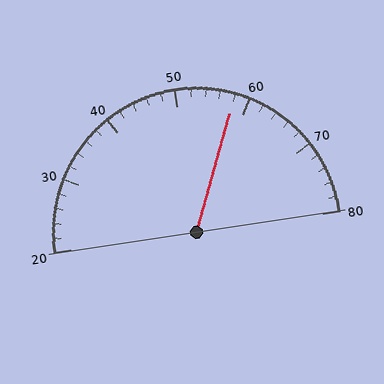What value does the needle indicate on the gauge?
The needle indicates approximately 58.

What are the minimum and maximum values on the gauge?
The gauge ranges from 20 to 80.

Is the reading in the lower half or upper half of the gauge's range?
The reading is in the upper half of the range (20 to 80).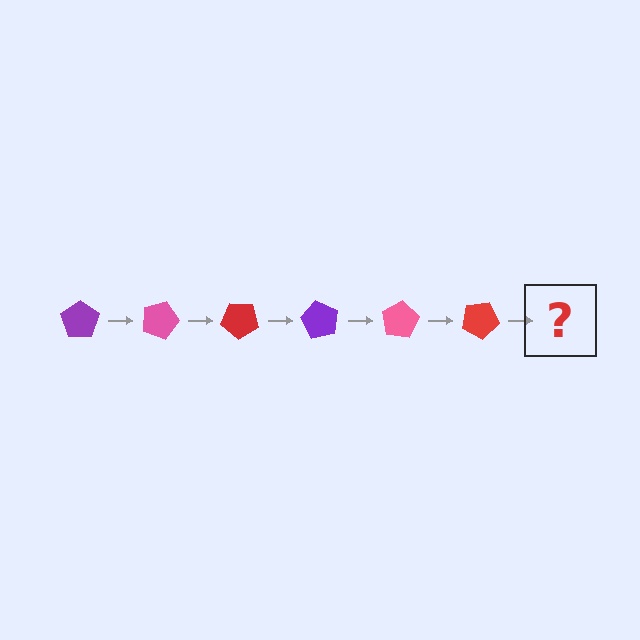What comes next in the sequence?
The next element should be a purple pentagon, rotated 120 degrees from the start.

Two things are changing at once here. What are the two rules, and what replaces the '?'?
The two rules are that it rotates 20 degrees each step and the color cycles through purple, pink, and red. The '?' should be a purple pentagon, rotated 120 degrees from the start.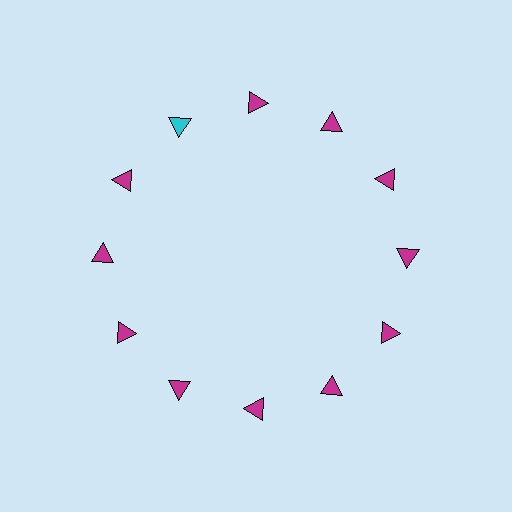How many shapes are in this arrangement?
There are 12 shapes arranged in a ring pattern.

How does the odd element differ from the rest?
It has a different color: cyan instead of magenta.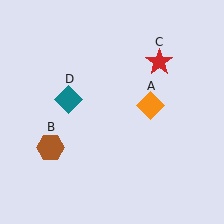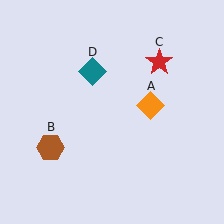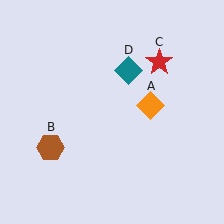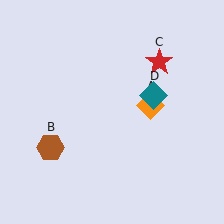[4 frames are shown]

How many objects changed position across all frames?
1 object changed position: teal diamond (object D).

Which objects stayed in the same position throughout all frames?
Orange diamond (object A) and brown hexagon (object B) and red star (object C) remained stationary.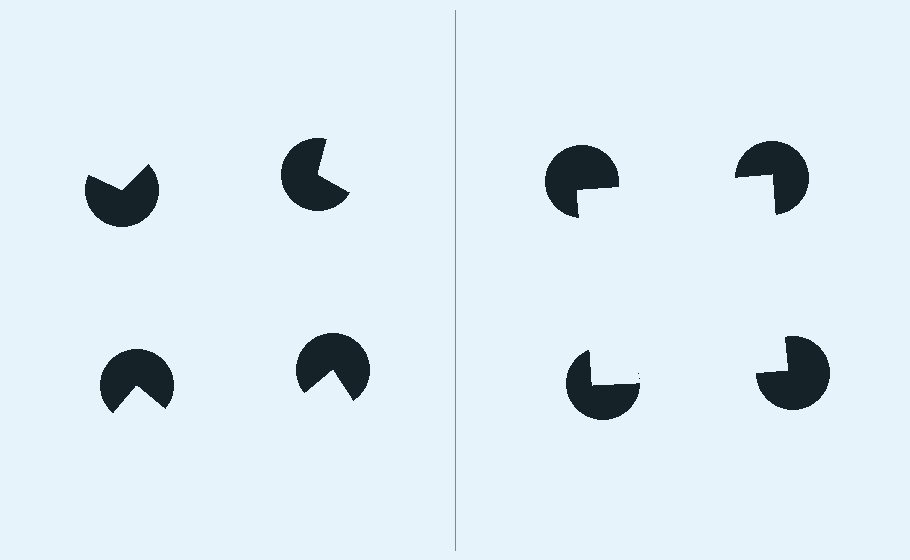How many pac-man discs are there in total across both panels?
8 — 4 on each side.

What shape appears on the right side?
An illusory square.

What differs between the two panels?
The pac-man discs are positioned identically on both sides; only the wedge orientations differ. On the right they align to a square; on the left they are misaligned.